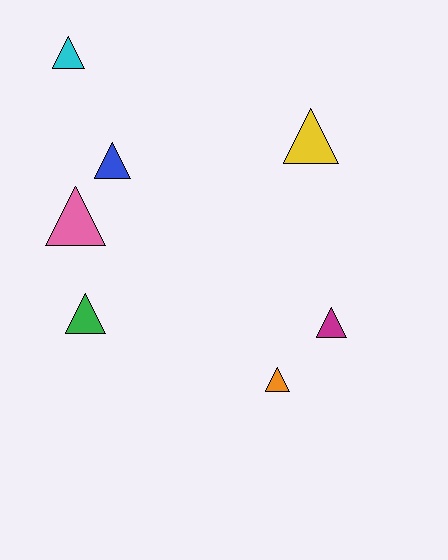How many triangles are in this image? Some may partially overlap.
There are 7 triangles.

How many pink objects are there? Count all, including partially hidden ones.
There is 1 pink object.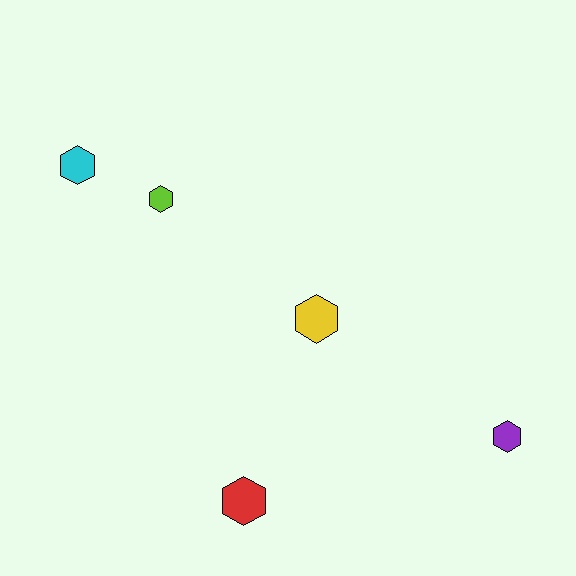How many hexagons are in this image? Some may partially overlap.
There are 5 hexagons.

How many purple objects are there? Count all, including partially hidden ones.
There is 1 purple object.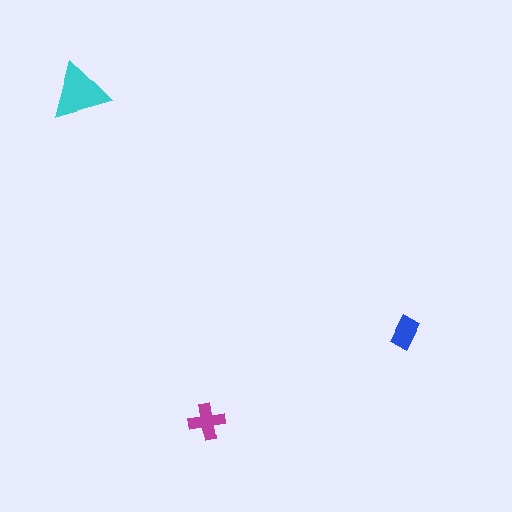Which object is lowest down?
The magenta cross is bottommost.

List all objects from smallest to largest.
The blue rectangle, the magenta cross, the cyan triangle.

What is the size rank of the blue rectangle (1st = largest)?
3rd.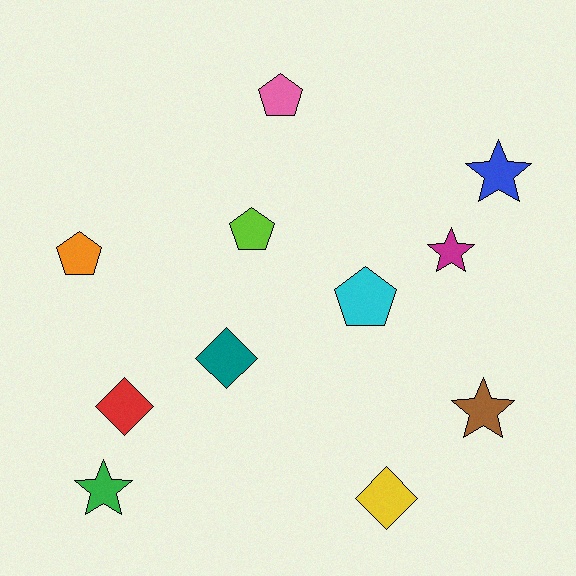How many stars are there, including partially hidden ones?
There are 4 stars.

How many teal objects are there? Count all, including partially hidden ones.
There is 1 teal object.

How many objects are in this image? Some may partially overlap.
There are 11 objects.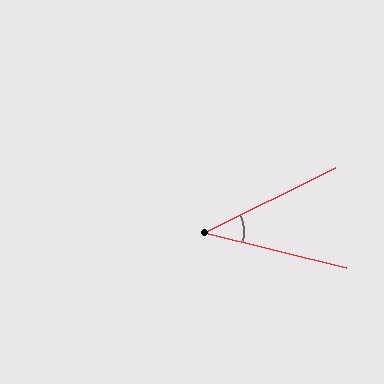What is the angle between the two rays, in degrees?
Approximately 40 degrees.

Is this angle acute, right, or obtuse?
It is acute.